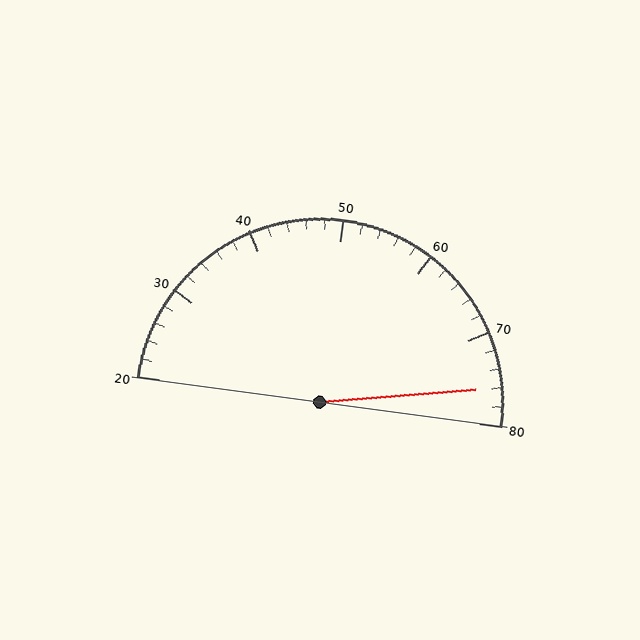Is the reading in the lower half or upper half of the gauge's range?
The reading is in the upper half of the range (20 to 80).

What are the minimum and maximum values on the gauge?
The gauge ranges from 20 to 80.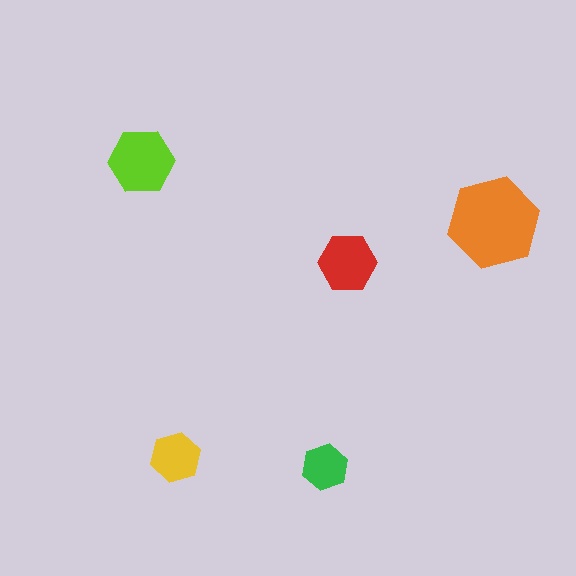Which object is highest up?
The lime hexagon is topmost.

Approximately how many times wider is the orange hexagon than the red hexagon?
About 1.5 times wider.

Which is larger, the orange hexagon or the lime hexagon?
The orange one.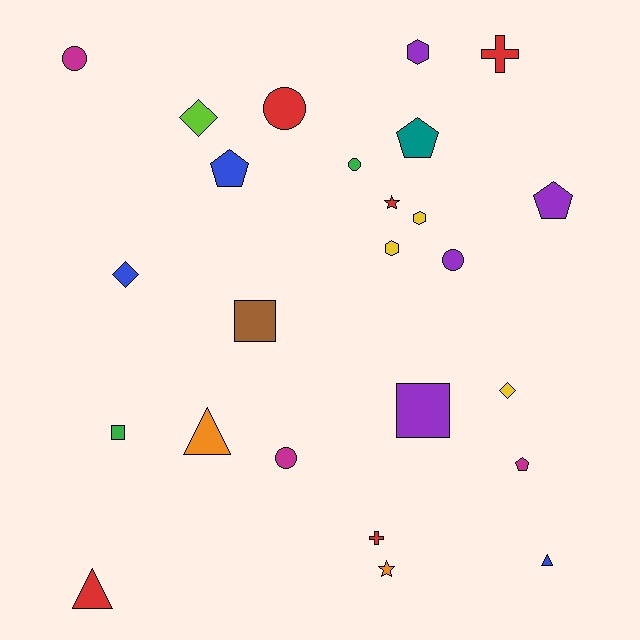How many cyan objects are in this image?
There are no cyan objects.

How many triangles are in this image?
There are 3 triangles.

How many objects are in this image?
There are 25 objects.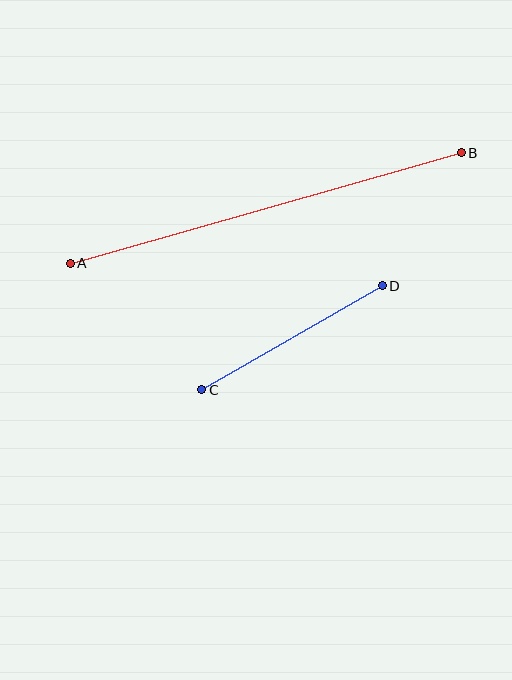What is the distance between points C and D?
The distance is approximately 208 pixels.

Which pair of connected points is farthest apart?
Points A and B are farthest apart.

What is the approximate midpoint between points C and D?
The midpoint is at approximately (292, 338) pixels.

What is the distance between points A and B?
The distance is approximately 406 pixels.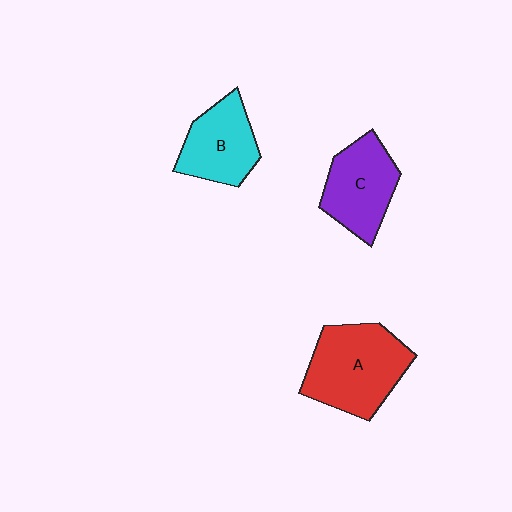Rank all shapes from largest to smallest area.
From largest to smallest: A (red), C (purple), B (cyan).